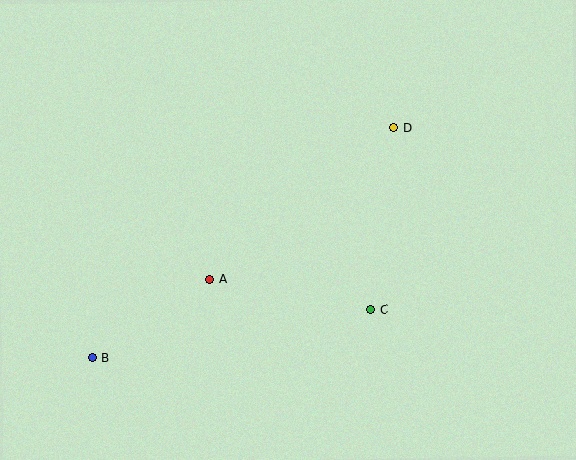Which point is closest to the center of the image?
Point A at (209, 280) is closest to the center.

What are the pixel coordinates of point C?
Point C is at (371, 309).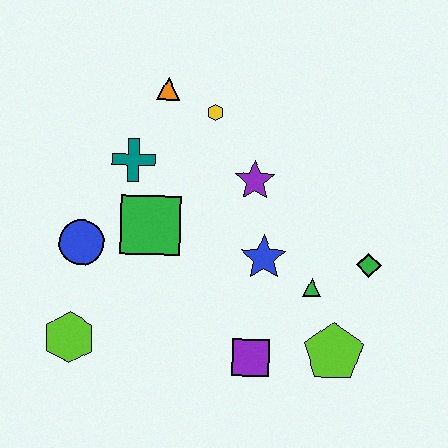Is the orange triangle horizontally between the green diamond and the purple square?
No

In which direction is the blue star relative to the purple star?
The blue star is below the purple star.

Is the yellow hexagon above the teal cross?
Yes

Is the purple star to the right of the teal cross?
Yes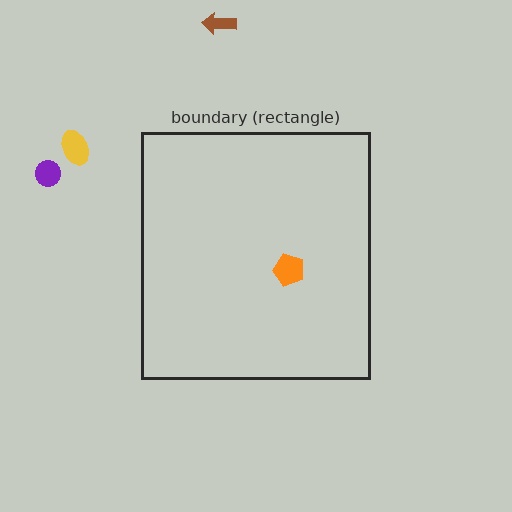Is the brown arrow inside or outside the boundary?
Outside.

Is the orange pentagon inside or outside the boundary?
Inside.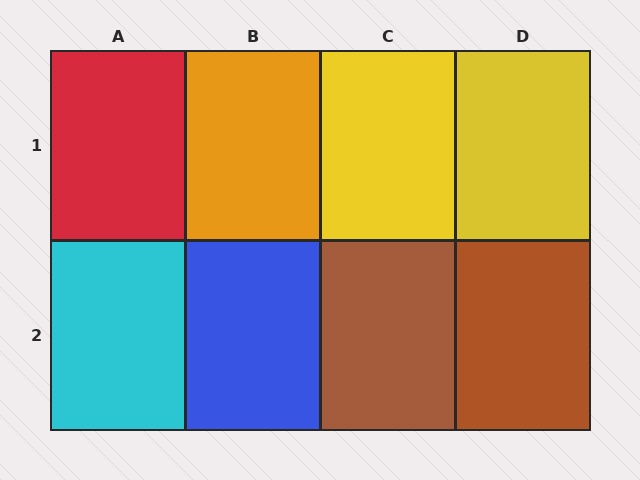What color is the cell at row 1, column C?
Yellow.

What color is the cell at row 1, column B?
Orange.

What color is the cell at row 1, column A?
Red.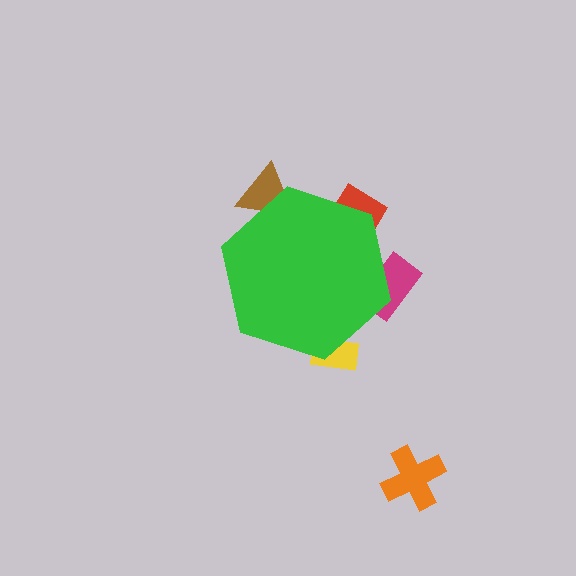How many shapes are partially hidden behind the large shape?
4 shapes are partially hidden.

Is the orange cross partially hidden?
No, the orange cross is fully visible.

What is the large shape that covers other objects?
A green hexagon.